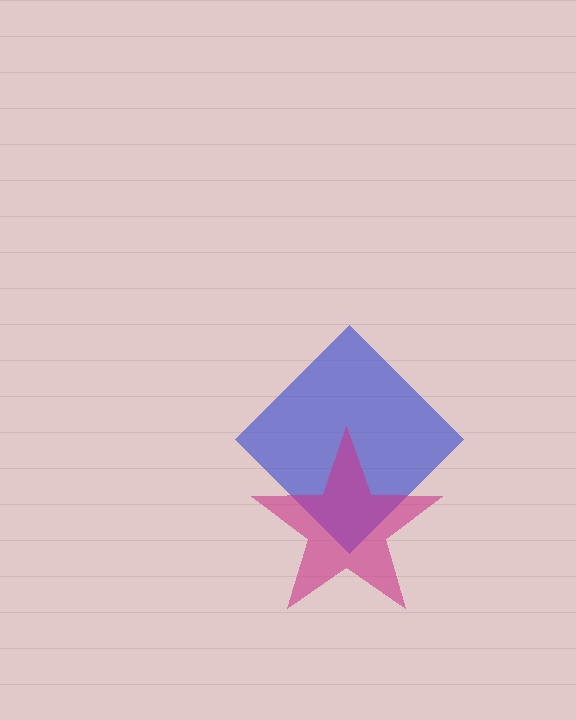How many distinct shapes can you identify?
There are 2 distinct shapes: a blue diamond, a magenta star.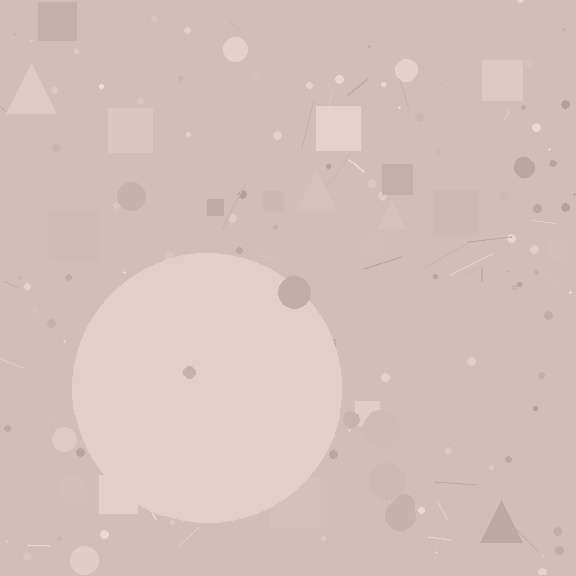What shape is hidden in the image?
A circle is hidden in the image.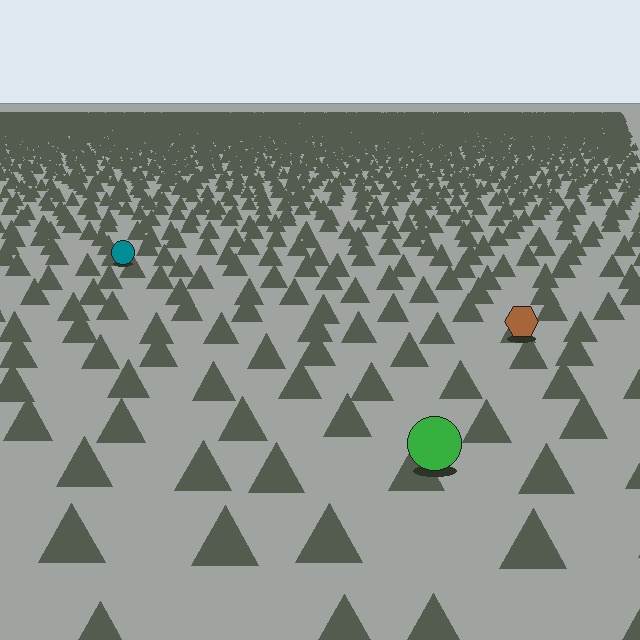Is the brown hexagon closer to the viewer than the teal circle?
Yes. The brown hexagon is closer — you can tell from the texture gradient: the ground texture is coarser near it.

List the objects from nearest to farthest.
From nearest to farthest: the green circle, the brown hexagon, the teal circle.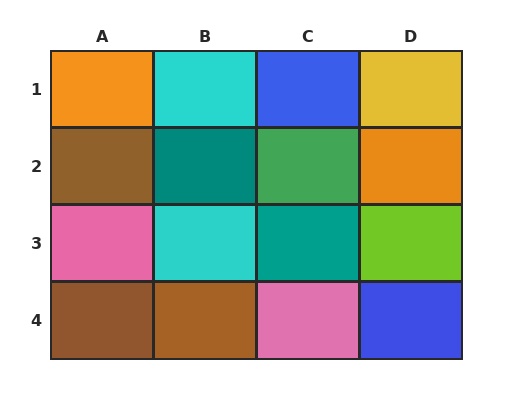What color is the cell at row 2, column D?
Orange.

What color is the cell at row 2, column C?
Green.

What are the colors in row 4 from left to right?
Brown, brown, pink, blue.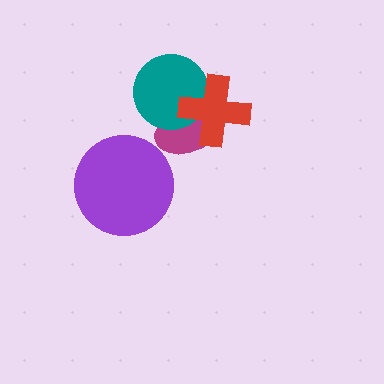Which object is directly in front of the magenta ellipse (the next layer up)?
The teal circle is directly in front of the magenta ellipse.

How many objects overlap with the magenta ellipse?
2 objects overlap with the magenta ellipse.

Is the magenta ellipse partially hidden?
Yes, it is partially covered by another shape.